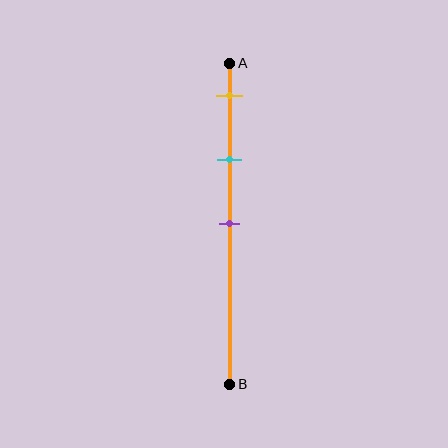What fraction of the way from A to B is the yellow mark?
The yellow mark is approximately 10% (0.1) of the way from A to B.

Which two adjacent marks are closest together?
The yellow and cyan marks are the closest adjacent pair.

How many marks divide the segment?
There are 3 marks dividing the segment.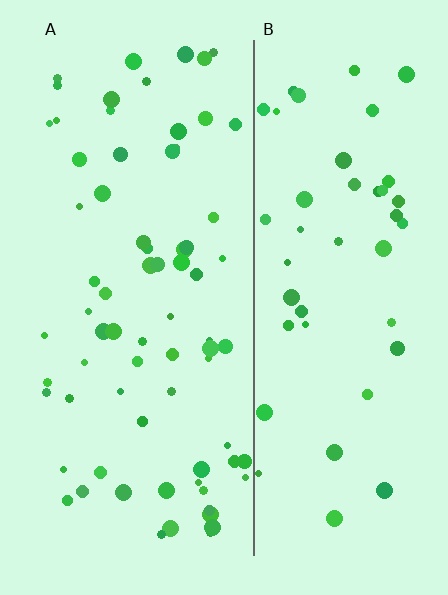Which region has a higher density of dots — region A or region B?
A (the left).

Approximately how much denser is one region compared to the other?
Approximately 1.5× — region A over region B.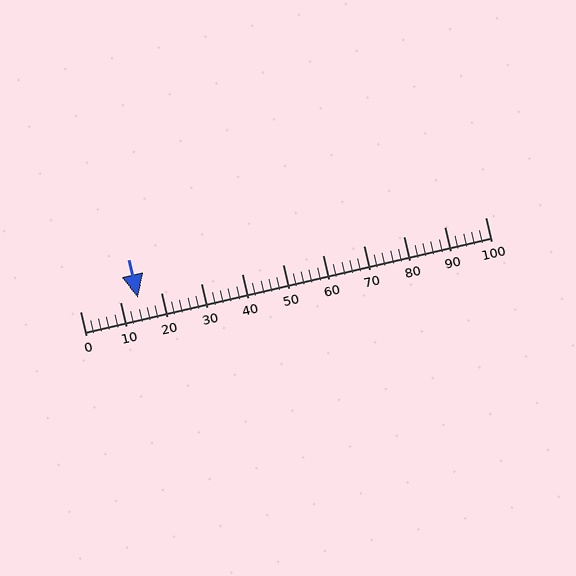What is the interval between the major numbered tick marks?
The major tick marks are spaced 10 units apart.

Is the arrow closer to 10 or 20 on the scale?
The arrow is closer to 10.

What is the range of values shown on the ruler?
The ruler shows values from 0 to 100.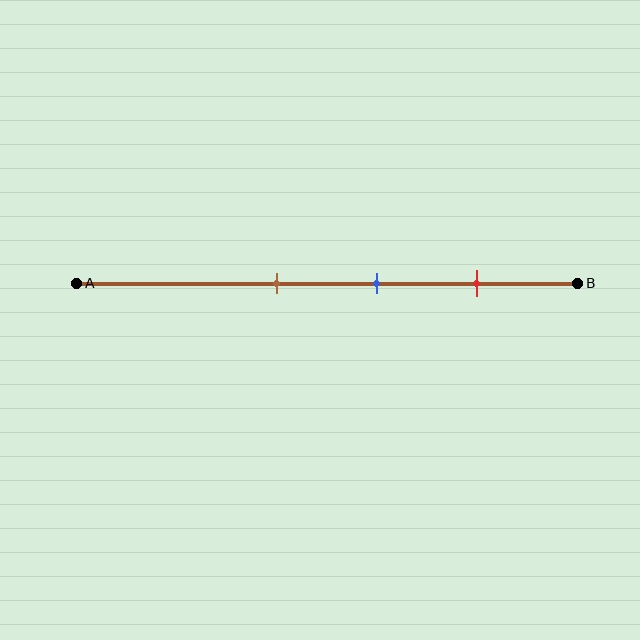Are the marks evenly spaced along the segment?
Yes, the marks are approximately evenly spaced.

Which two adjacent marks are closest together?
The brown and blue marks are the closest adjacent pair.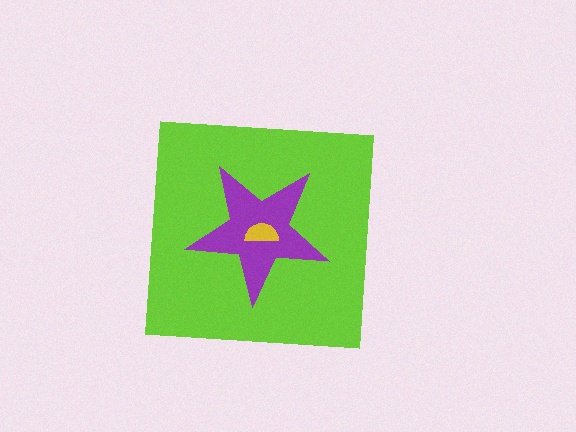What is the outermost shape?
The lime square.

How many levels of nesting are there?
3.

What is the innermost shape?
The yellow semicircle.